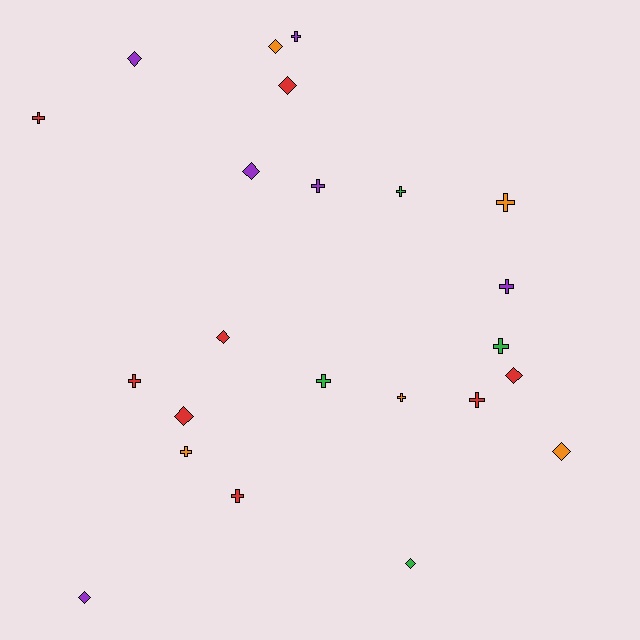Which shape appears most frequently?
Cross, with 13 objects.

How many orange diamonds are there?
There are 2 orange diamonds.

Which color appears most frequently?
Red, with 8 objects.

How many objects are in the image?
There are 23 objects.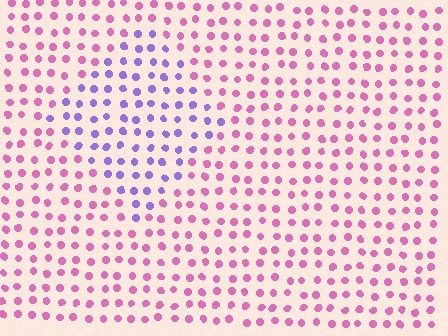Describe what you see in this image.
The image is filled with small pink elements in a uniform arrangement. A diamond-shaped region is visible where the elements are tinted to a slightly different hue, forming a subtle color boundary.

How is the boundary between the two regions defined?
The boundary is defined purely by a slight shift in hue (about 56 degrees). Spacing, size, and orientation are identical on both sides.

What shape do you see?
I see a diamond.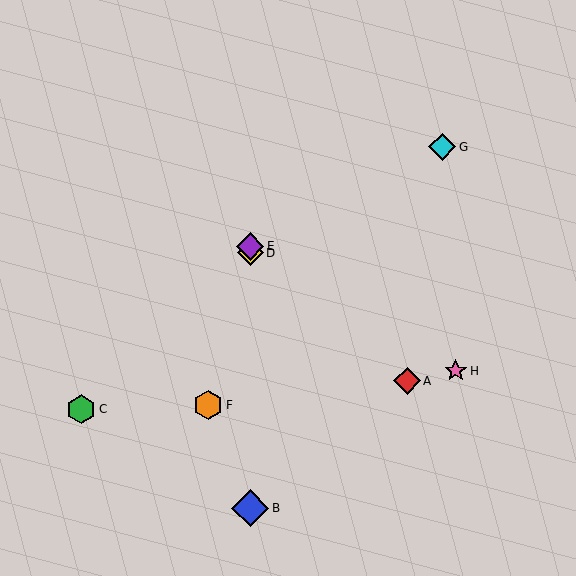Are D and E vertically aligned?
Yes, both are at x≈250.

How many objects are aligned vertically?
3 objects (B, D, E) are aligned vertically.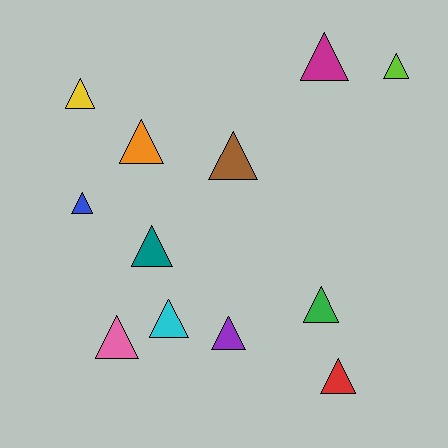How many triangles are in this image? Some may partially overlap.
There are 12 triangles.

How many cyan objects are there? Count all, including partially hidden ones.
There is 1 cyan object.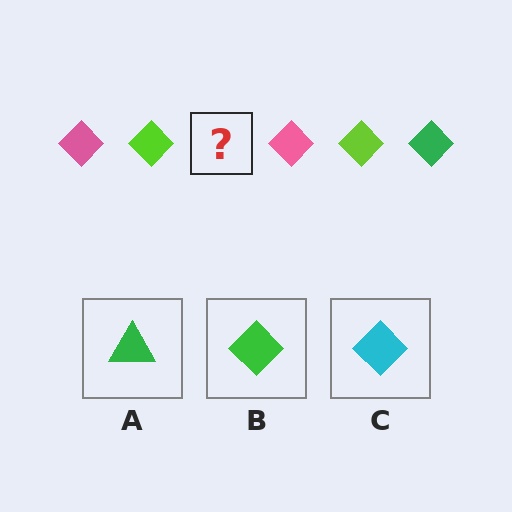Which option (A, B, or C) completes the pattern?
B.